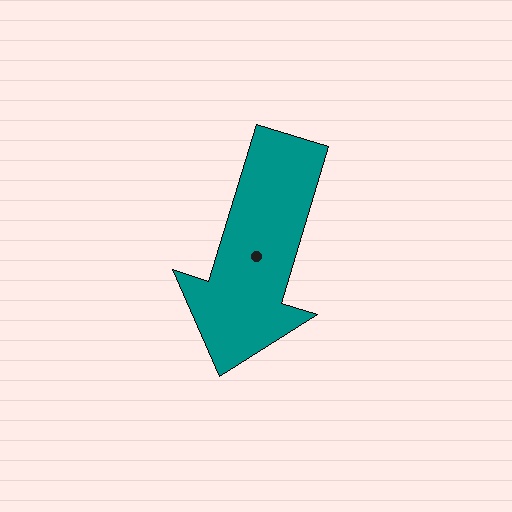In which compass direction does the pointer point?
South.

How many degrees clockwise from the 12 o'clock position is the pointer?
Approximately 197 degrees.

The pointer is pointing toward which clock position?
Roughly 7 o'clock.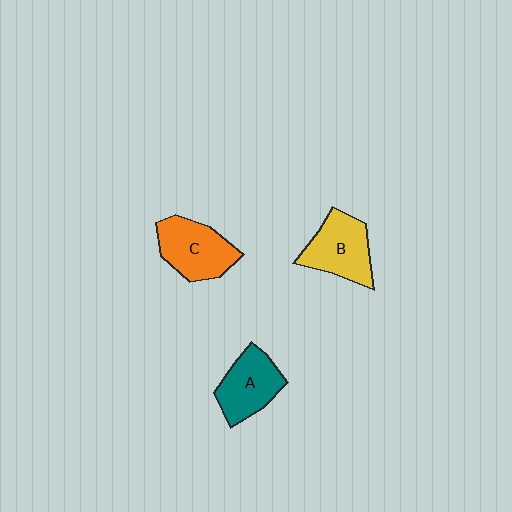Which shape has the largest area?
Shape C (orange).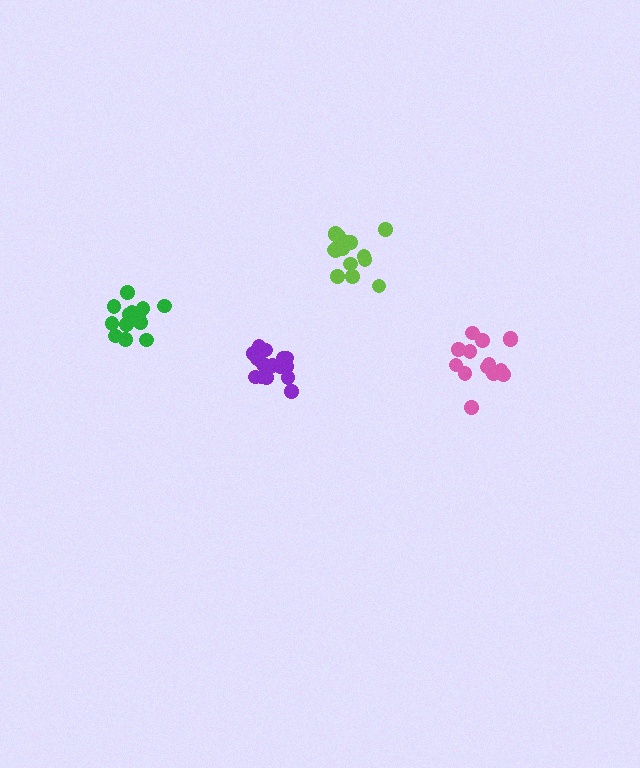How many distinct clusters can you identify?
There are 4 distinct clusters.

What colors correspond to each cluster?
The clusters are colored: lime, pink, green, purple.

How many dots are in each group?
Group 1: 16 dots, Group 2: 14 dots, Group 3: 13 dots, Group 4: 15 dots (58 total).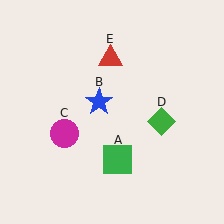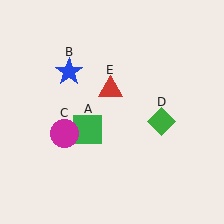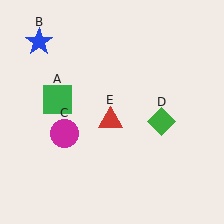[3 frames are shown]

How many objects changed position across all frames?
3 objects changed position: green square (object A), blue star (object B), red triangle (object E).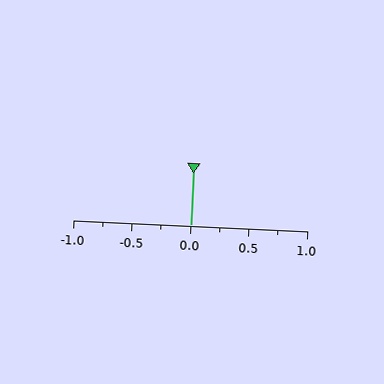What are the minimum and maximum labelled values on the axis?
The axis runs from -1.0 to 1.0.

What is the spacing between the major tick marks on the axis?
The major ticks are spaced 0.5 apart.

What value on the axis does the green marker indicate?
The marker indicates approximately 0.